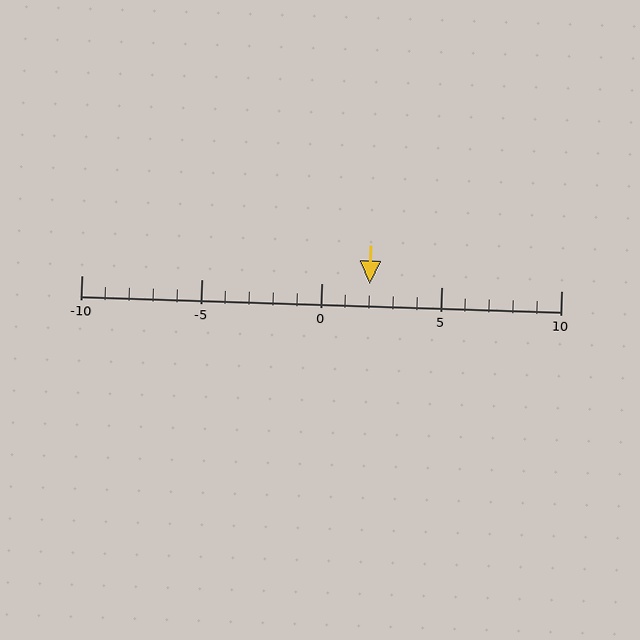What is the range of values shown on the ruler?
The ruler shows values from -10 to 10.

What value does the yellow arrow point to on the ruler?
The yellow arrow points to approximately 2.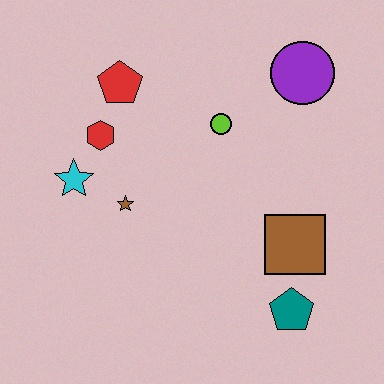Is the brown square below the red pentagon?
Yes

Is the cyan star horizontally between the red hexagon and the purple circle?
No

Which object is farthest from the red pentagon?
The teal pentagon is farthest from the red pentagon.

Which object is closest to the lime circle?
The purple circle is closest to the lime circle.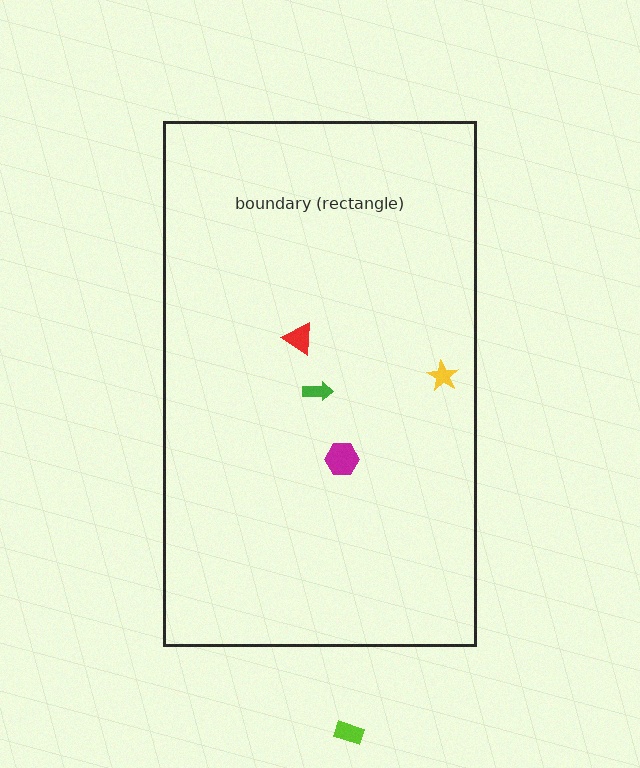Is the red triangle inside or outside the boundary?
Inside.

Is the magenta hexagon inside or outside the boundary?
Inside.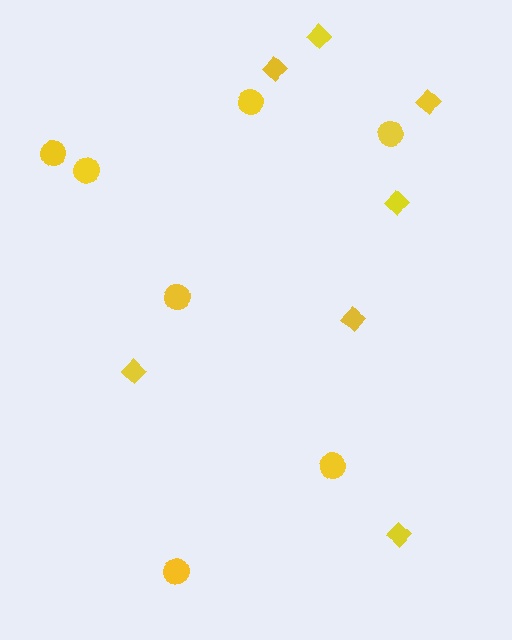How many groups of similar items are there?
There are 2 groups: one group of diamonds (7) and one group of circles (7).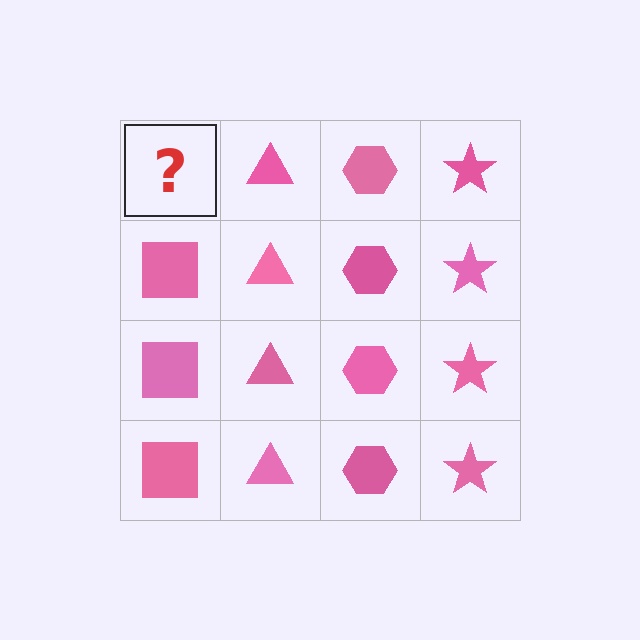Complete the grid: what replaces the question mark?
The question mark should be replaced with a pink square.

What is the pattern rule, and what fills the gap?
The rule is that each column has a consistent shape. The gap should be filled with a pink square.